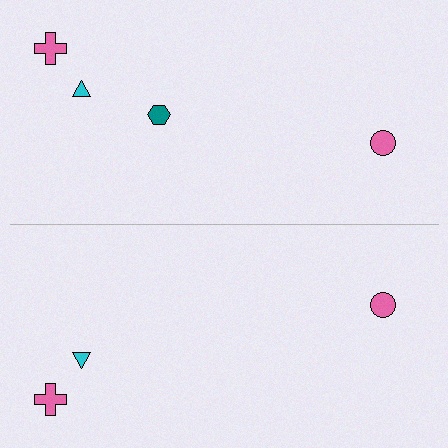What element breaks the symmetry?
A teal hexagon is missing from the bottom side.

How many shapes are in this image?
There are 7 shapes in this image.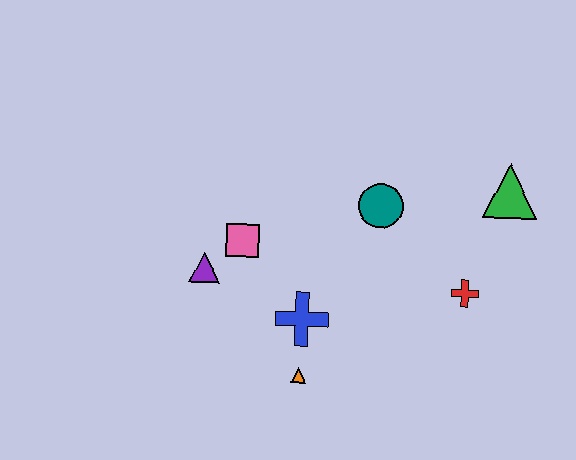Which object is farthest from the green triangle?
The purple triangle is farthest from the green triangle.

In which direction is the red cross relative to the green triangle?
The red cross is below the green triangle.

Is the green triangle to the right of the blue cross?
Yes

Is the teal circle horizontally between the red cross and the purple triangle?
Yes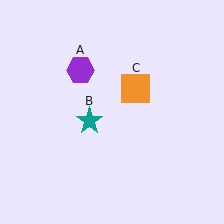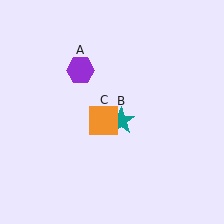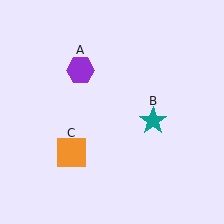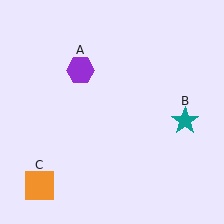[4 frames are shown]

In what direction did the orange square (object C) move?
The orange square (object C) moved down and to the left.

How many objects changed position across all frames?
2 objects changed position: teal star (object B), orange square (object C).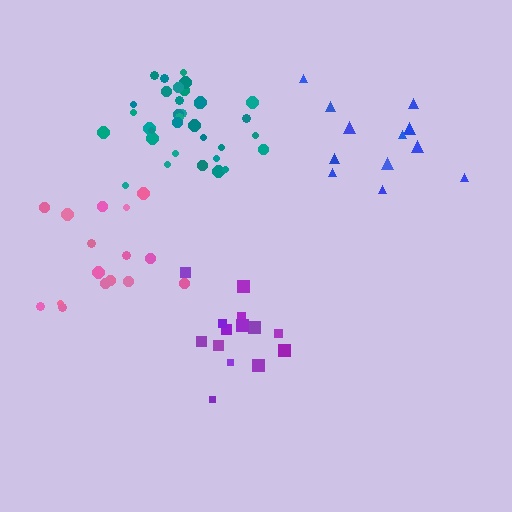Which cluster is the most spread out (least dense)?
Blue.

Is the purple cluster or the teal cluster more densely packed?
Teal.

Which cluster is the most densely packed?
Teal.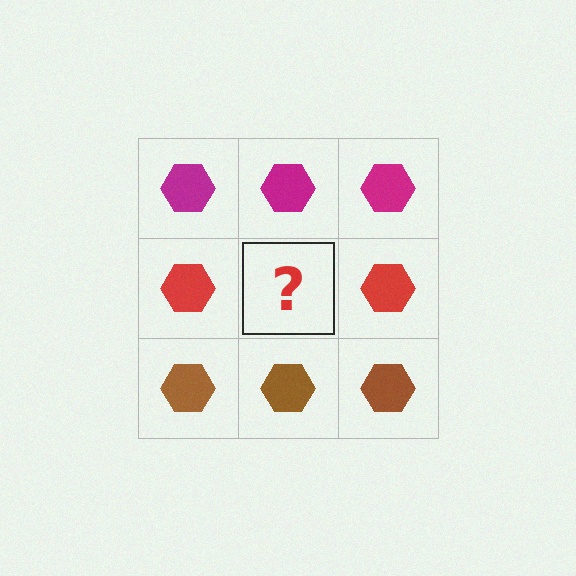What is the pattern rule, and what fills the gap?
The rule is that each row has a consistent color. The gap should be filled with a red hexagon.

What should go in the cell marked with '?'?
The missing cell should contain a red hexagon.